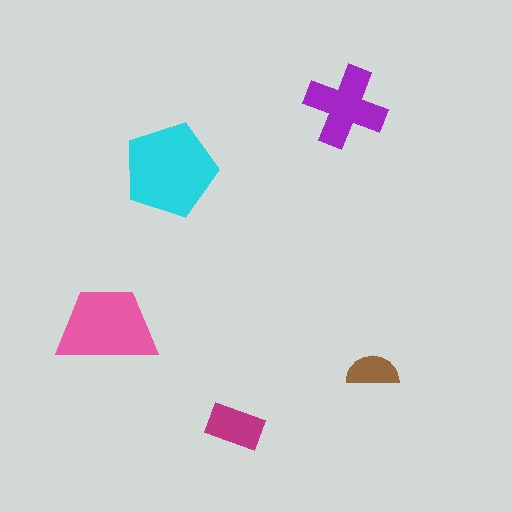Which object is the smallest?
The brown semicircle.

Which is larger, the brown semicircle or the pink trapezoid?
The pink trapezoid.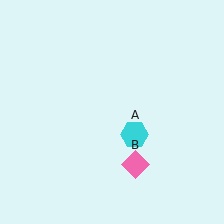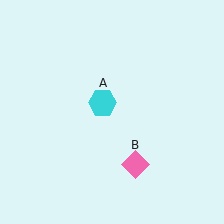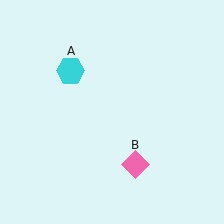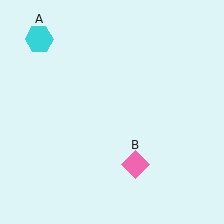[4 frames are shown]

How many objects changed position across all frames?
1 object changed position: cyan hexagon (object A).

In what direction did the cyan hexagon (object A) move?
The cyan hexagon (object A) moved up and to the left.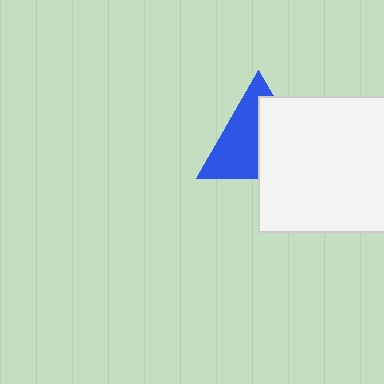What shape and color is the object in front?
The object in front is a white square.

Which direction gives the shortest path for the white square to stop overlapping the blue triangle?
Moving right gives the shortest separation.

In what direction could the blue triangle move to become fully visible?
The blue triangle could move left. That would shift it out from behind the white square entirely.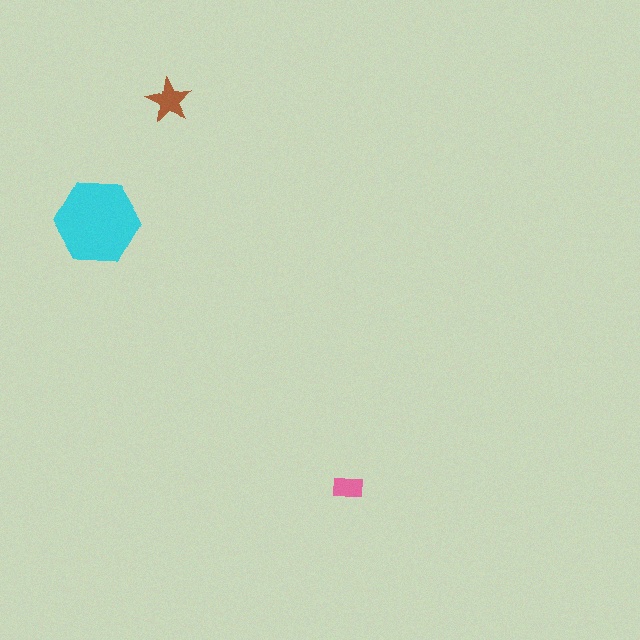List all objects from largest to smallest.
The cyan hexagon, the brown star, the pink rectangle.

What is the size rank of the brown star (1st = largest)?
2nd.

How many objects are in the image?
There are 3 objects in the image.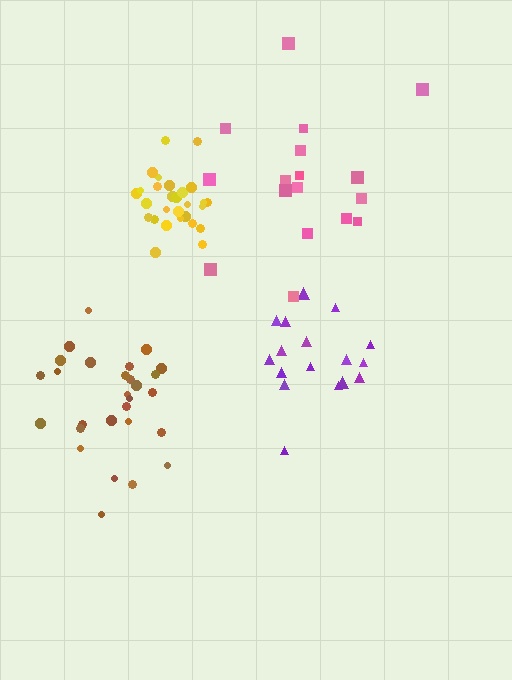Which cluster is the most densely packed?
Yellow.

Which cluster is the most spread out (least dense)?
Pink.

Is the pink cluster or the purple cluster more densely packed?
Purple.